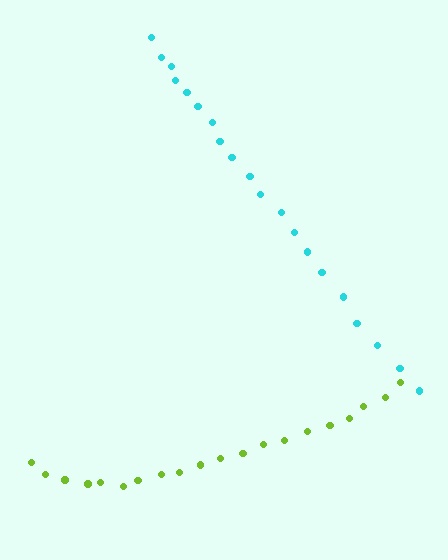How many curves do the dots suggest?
There are 2 distinct paths.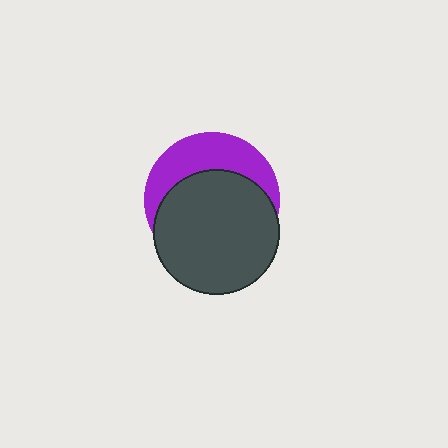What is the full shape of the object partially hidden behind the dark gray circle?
The partially hidden object is a purple circle.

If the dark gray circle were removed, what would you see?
You would see the complete purple circle.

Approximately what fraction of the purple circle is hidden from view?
Roughly 64% of the purple circle is hidden behind the dark gray circle.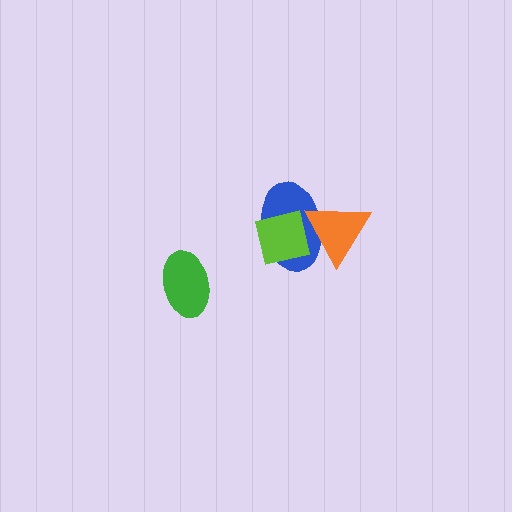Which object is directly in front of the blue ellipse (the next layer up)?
The lime square is directly in front of the blue ellipse.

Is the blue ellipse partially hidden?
Yes, it is partially covered by another shape.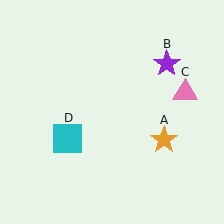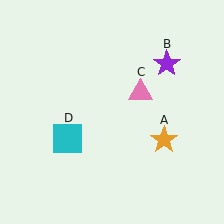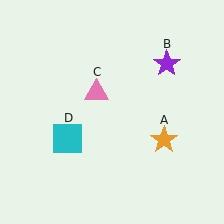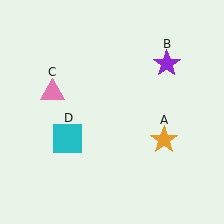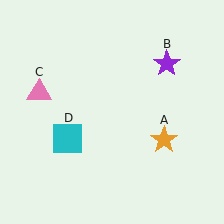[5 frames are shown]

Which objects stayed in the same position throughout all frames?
Orange star (object A) and purple star (object B) and cyan square (object D) remained stationary.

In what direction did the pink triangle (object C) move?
The pink triangle (object C) moved left.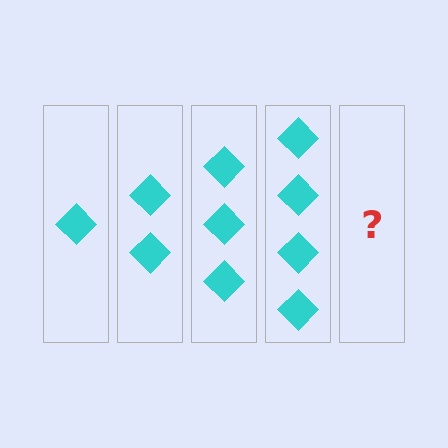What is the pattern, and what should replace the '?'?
The pattern is that each step adds one more diamond. The '?' should be 5 diamonds.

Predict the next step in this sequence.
The next step is 5 diamonds.